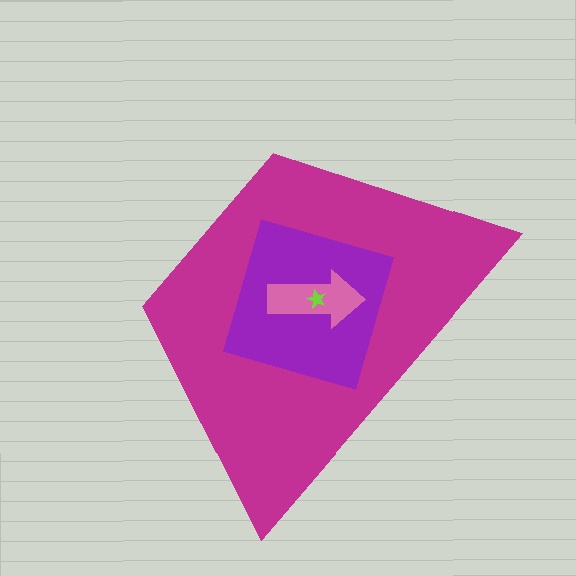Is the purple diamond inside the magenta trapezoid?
Yes.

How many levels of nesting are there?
4.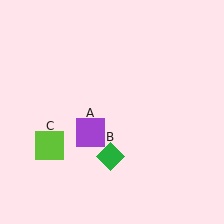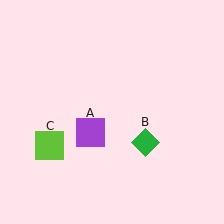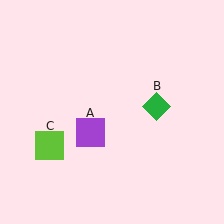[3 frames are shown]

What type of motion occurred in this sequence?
The green diamond (object B) rotated counterclockwise around the center of the scene.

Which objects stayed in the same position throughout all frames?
Purple square (object A) and lime square (object C) remained stationary.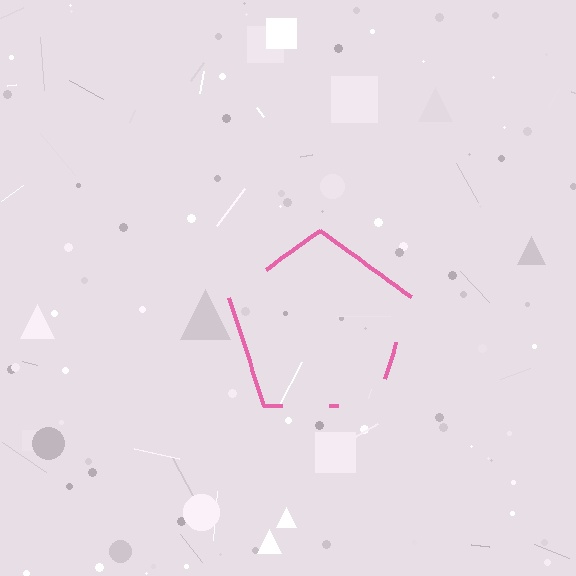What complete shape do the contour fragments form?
The contour fragments form a pentagon.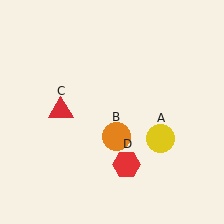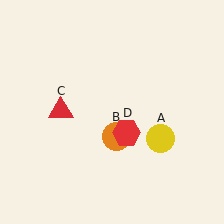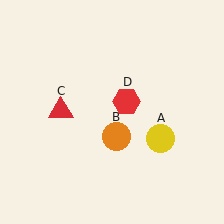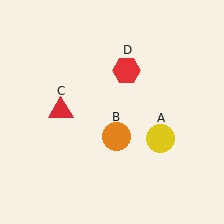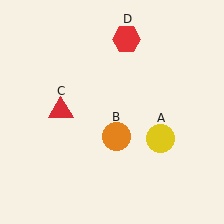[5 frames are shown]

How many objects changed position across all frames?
1 object changed position: red hexagon (object D).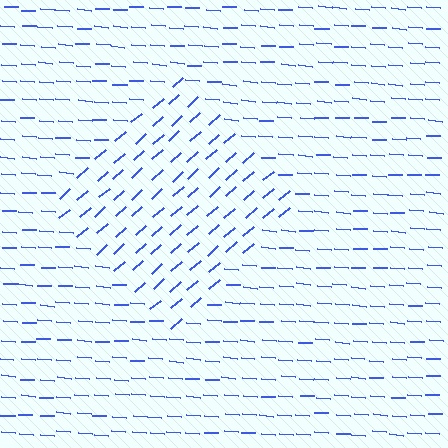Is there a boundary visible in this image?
Yes, there is a texture boundary formed by a change in line orientation.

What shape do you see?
I see a diamond.